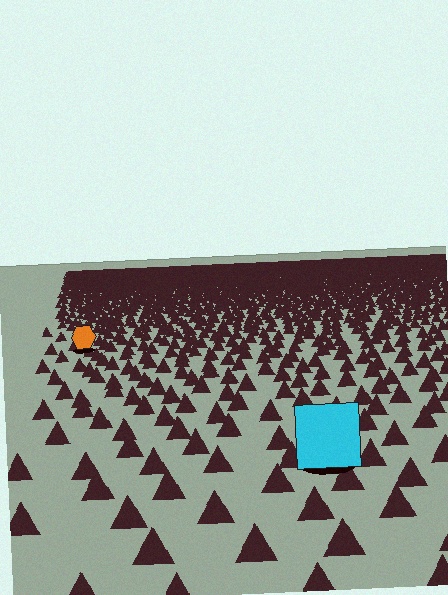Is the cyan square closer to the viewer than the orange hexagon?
Yes. The cyan square is closer — you can tell from the texture gradient: the ground texture is coarser near it.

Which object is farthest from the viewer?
The orange hexagon is farthest from the viewer. It appears smaller and the ground texture around it is denser.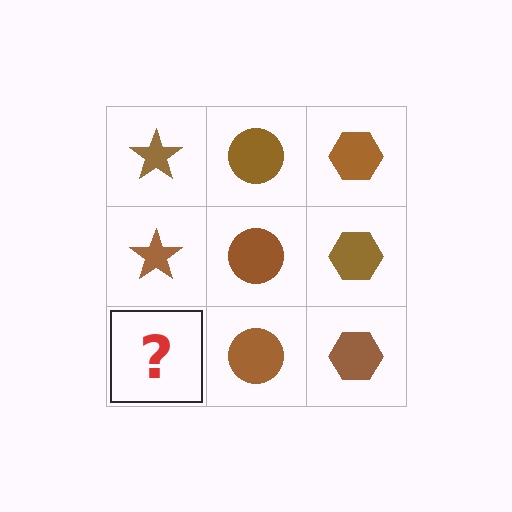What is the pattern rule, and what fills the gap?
The rule is that each column has a consistent shape. The gap should be filled with a brown star.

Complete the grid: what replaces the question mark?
The question mark should be replaced with a brown star.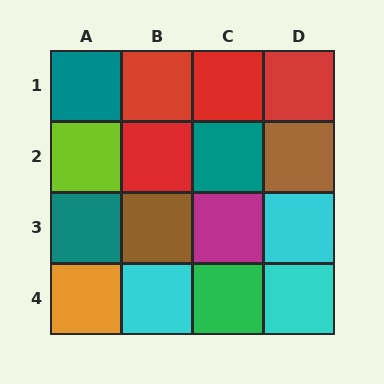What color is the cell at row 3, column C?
Magenta.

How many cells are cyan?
3 cells are cyan.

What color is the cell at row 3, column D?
Cyan.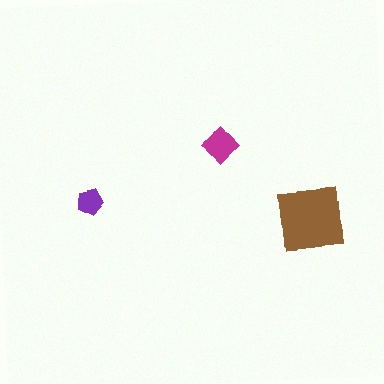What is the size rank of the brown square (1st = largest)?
1st.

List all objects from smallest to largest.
The purple pentagon, the magenta diamond, the brown square.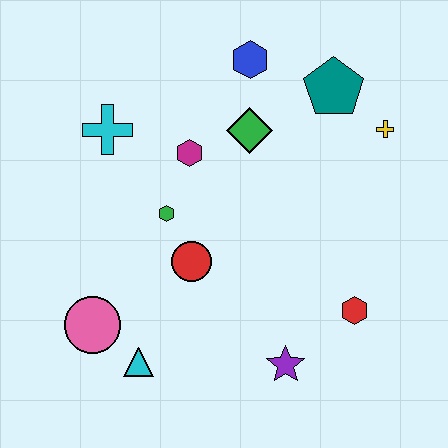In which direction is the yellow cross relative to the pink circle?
The yellow cross is to the right of the pink circle.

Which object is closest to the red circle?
The green hexagon is closest to the red circle.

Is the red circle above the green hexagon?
No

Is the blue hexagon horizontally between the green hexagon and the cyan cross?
No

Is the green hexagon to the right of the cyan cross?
Yes